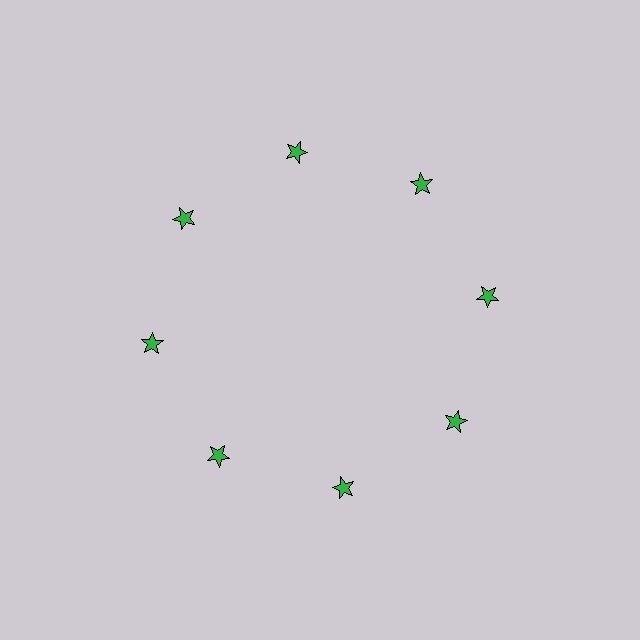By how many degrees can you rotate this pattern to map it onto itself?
The pattern maps onto itself every 45 degrees of rotation.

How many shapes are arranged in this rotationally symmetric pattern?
There are 8 shapes, arranged in 8 groups of 1.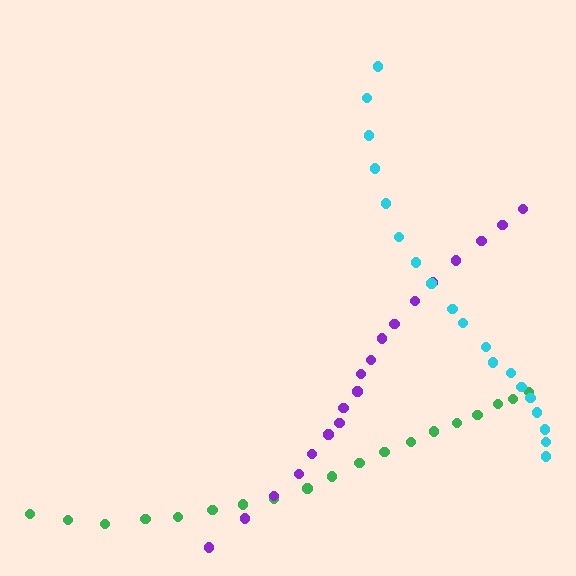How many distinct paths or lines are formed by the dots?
There are 3 distinct paths.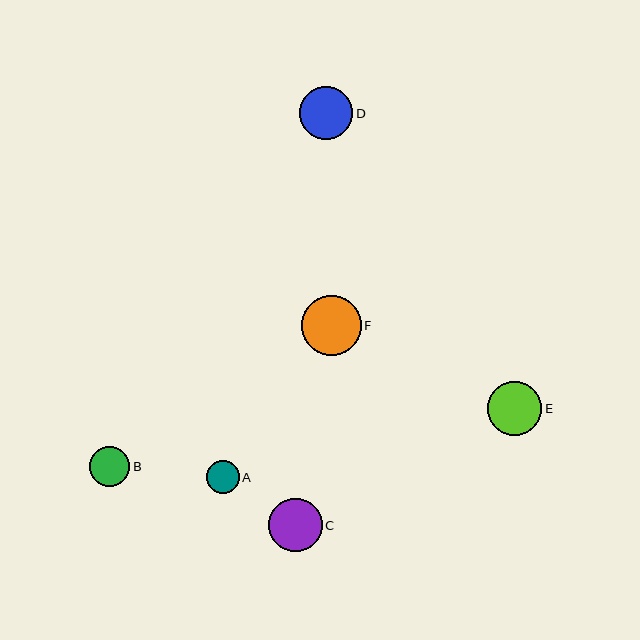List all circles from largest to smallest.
From largest to smallest: F, E, C, D, B, A.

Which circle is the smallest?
Circle A is the smallest with a size of approximately 33 pixels.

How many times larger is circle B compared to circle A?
Circle B is approximately 1.2 times the size of circle A.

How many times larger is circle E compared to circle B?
Circle E is approximately 1.3 times the size of circle B.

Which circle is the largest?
Circle F is the largest with a size of approximately 60 pixels.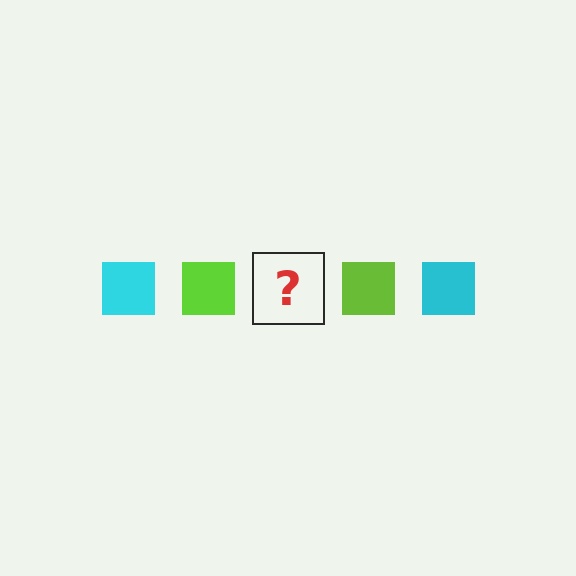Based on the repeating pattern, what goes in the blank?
The blank should be a cyan square.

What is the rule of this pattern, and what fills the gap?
The rule is that the pattern cycles through cyan, lime squares. The gap should be filled with a cyan square.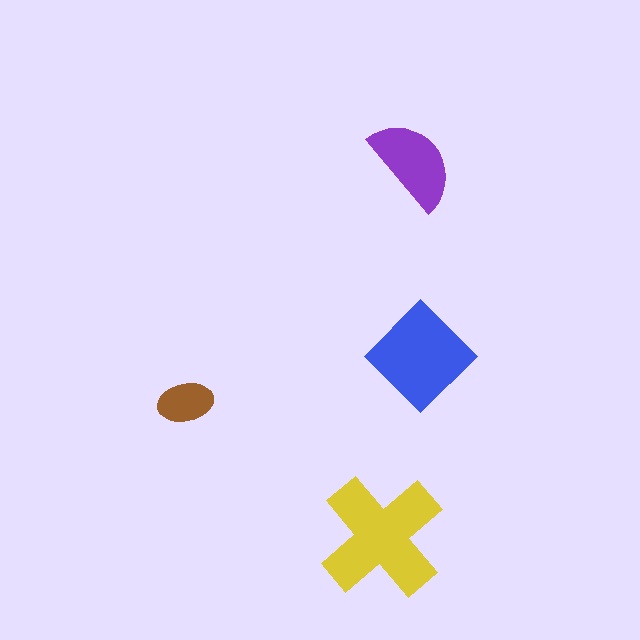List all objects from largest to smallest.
The yellow cross, the blue diamond, the purple semicircle, the brown ellipse.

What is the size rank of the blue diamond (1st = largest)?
2nd.